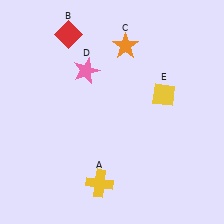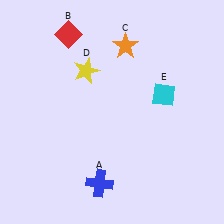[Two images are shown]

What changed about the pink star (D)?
In Image 1, D is pink. In Image 2, it changed to yellow.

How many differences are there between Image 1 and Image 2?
There are 3 differences between the two images.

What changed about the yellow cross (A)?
In Image 1, A is yellow. In Image 2, it changed to blue.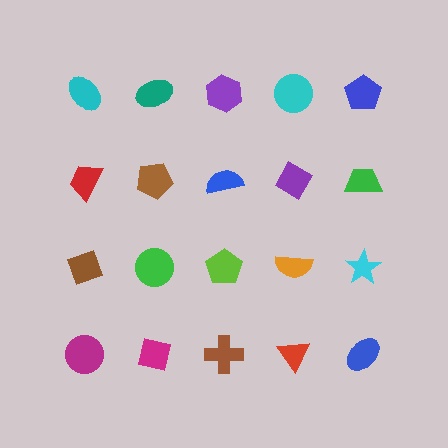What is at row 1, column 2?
A teal ellipse.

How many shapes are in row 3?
5 shapes.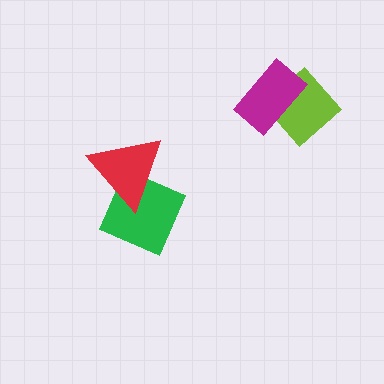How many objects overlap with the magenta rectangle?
1 object overlaps with the magenta rectangle.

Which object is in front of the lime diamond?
The magenta rectangle is in front of the lime diamond.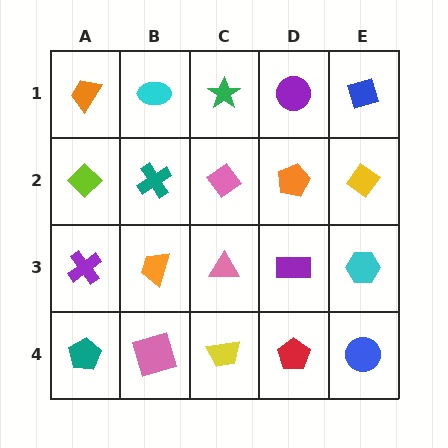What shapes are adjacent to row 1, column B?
A teal cross (row 2, column B), an orange trapezoid (row 1, column A), a green star (row 1, column C).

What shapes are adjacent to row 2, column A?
An orange trapezoid (row 1, column A), a purple cross (row 3, column A), a teal cross (row 2, column B).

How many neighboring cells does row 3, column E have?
3.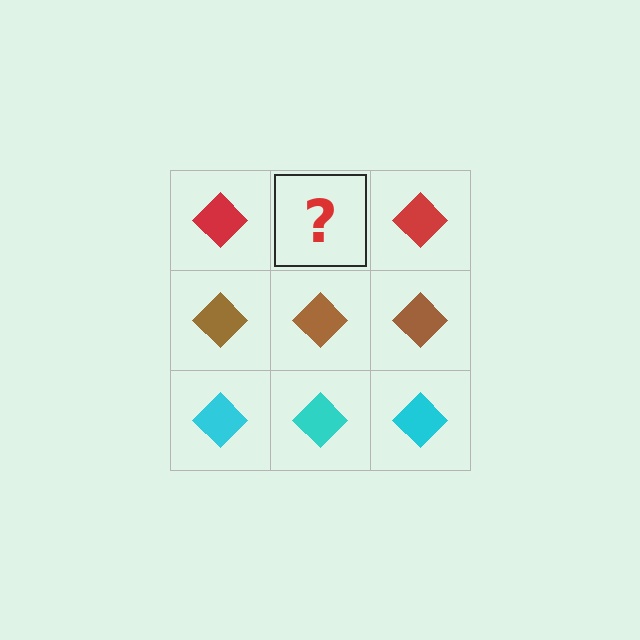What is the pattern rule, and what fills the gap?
The rule is that each row has a consistent color. The gap should be filled with a red diamond.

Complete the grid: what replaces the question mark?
The question mark should be replaced with a red diamond.